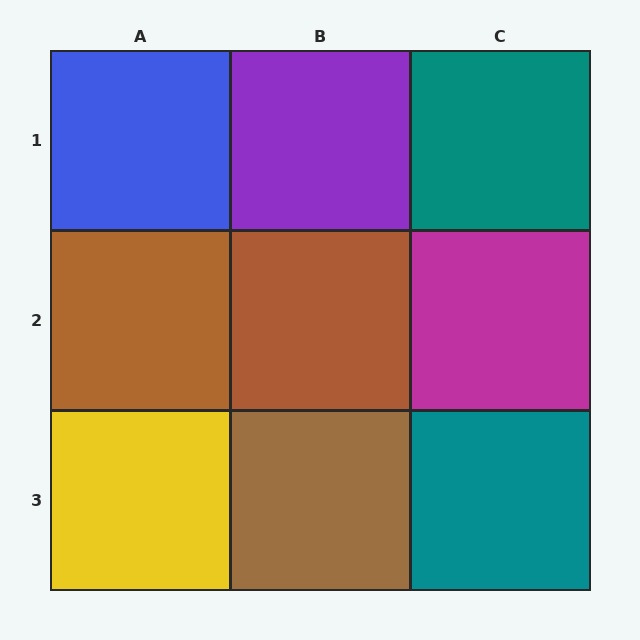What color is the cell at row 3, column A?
Yellow.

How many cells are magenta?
1 cell is magenta.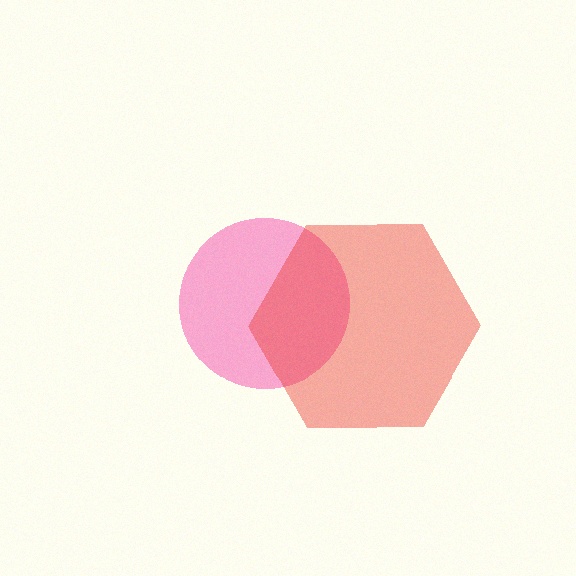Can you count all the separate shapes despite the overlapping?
Yes, there are 2 separate shapes.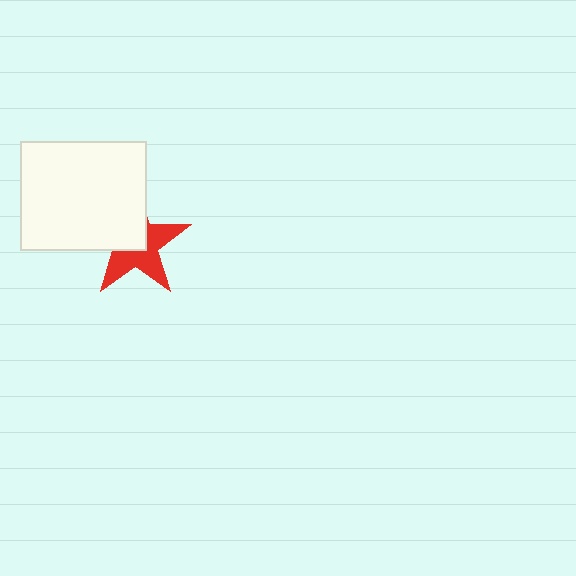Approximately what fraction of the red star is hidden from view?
Roughly 47% of the red star is hidden behind the white rectangle.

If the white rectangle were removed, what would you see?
You would see the complete red star.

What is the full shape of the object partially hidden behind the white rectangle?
The partially hidden object is a red star.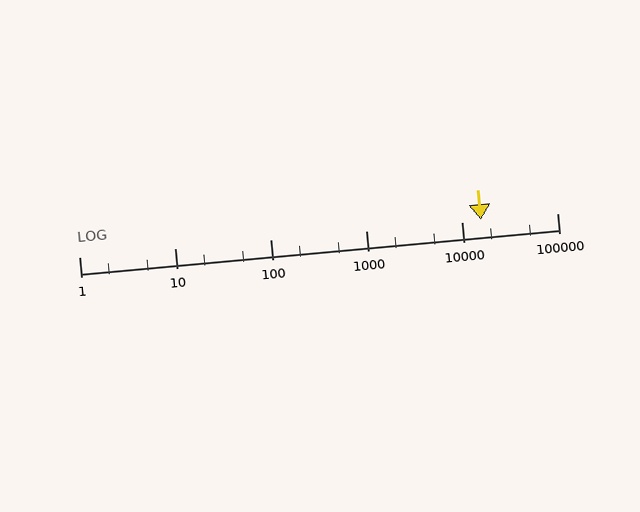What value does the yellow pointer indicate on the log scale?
The pointer indicates approximately 16000.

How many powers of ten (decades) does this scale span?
The scale spans 5 decades, from 1 to 100000.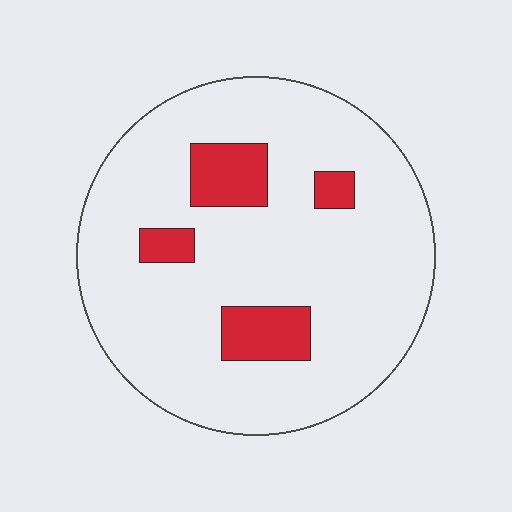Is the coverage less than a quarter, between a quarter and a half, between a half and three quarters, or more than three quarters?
Less than a quarter.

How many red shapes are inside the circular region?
4.